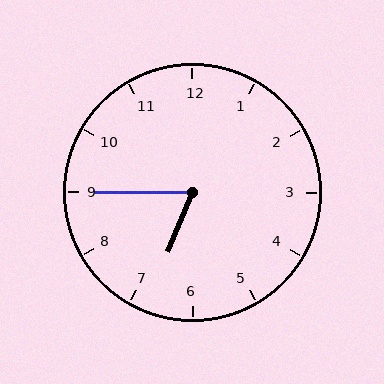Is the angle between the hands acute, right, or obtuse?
It is acute.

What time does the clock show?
6:45.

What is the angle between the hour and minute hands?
Approximately 68 degrees.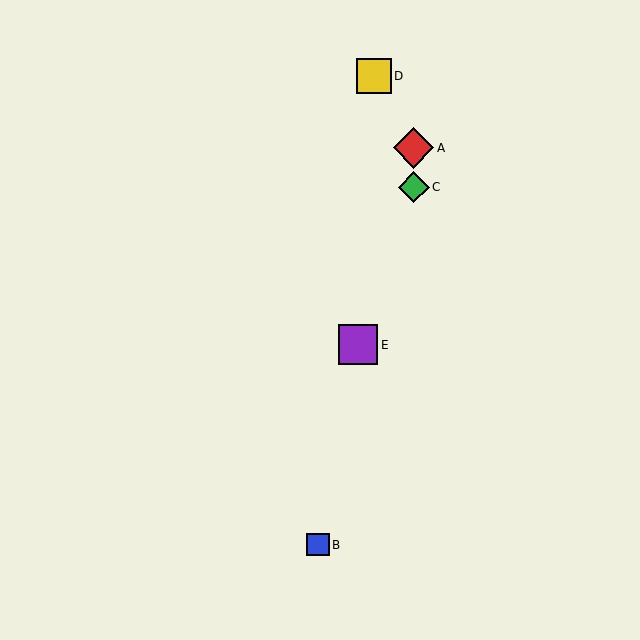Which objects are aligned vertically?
Objects A, C are aligned vertically.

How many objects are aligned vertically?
2 objects (A, C) are aligned vertically.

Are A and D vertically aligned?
No, A is at x≈414 and D is at x≈374.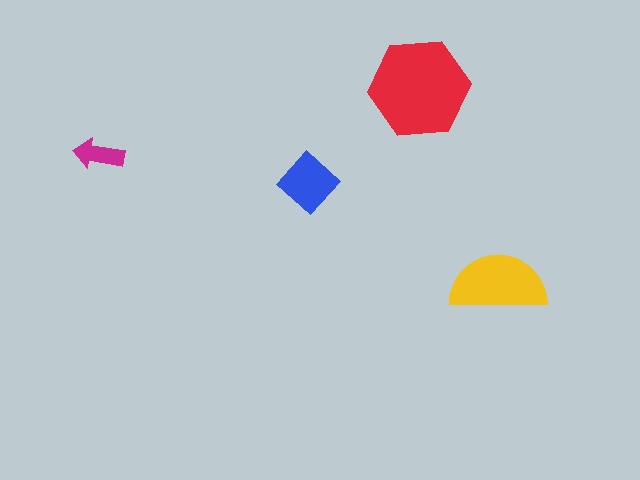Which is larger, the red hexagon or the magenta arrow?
The red hexagon.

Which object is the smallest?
The magenta arrow.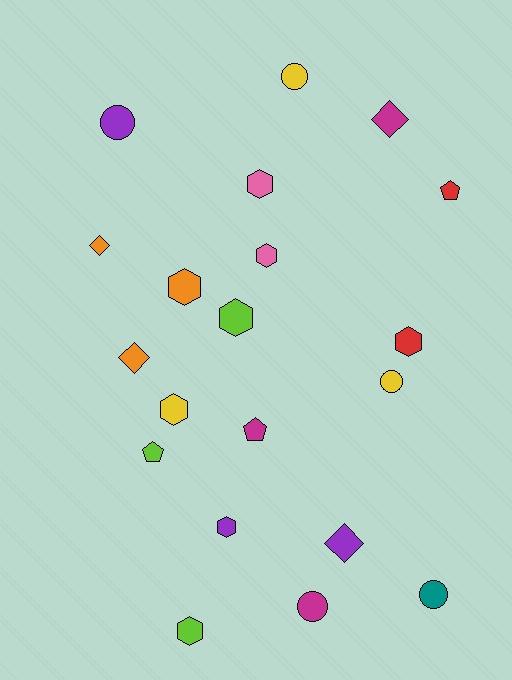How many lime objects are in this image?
There are 3 lime objects.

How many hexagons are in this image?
There are 8 hexagons.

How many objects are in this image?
There are 20 objects.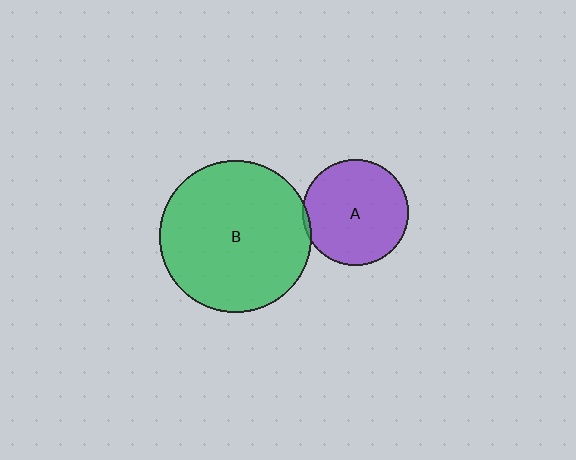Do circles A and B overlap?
Yes.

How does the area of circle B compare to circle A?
Approximately 2.1 times.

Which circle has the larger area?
Circle B (green).